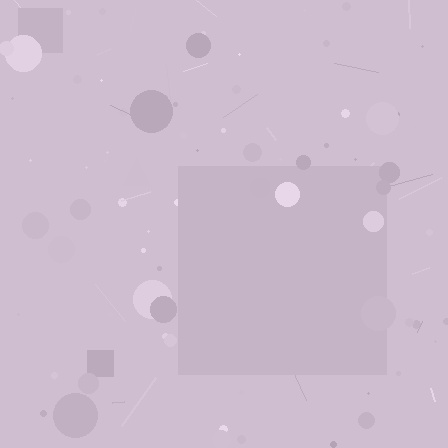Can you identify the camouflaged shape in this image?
The camouflaged shape is a square.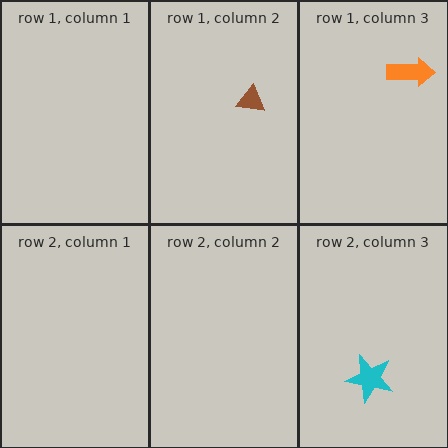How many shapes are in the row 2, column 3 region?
1.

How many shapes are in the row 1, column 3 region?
1.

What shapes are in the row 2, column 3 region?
The cyan star.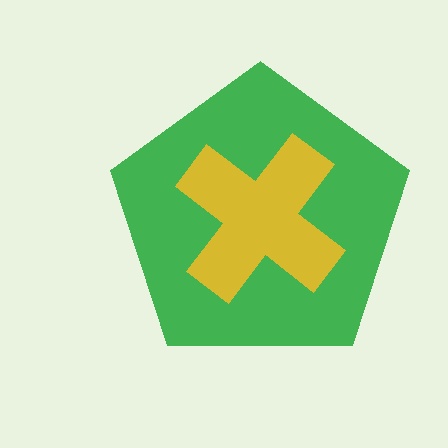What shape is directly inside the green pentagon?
The yellow cross.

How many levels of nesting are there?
2.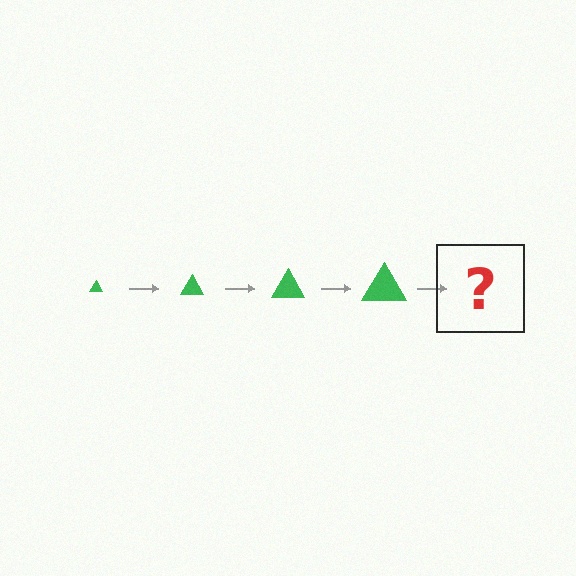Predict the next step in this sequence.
The next step is a green triangle, larger than the previous one.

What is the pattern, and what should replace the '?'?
The pattern is that the triangle gets progressively larger each step. The '?' should be a green triangle, larger than the previous one.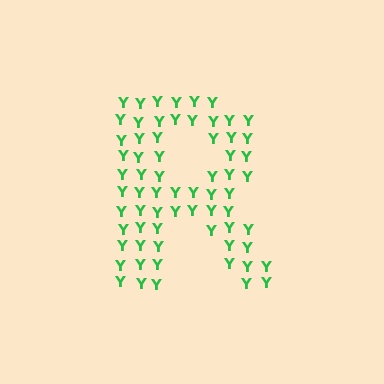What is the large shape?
The large shape is the letter R.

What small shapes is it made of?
It is made of small letter Y's.